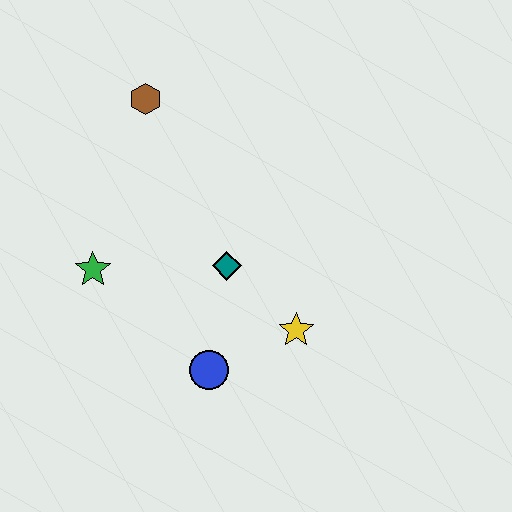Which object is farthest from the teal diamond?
The brown hexagon is farthest from the teal diamond.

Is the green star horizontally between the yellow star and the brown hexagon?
No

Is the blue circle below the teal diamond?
Yes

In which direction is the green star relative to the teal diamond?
The green star is to the left of the teal diamond.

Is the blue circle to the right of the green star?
Yes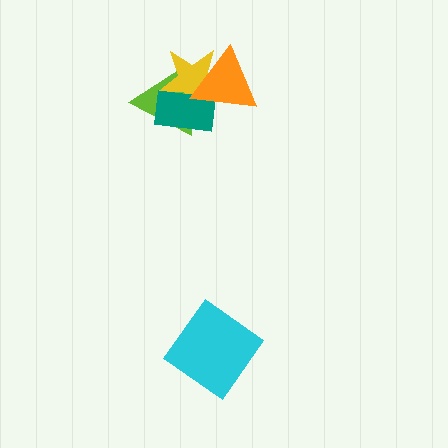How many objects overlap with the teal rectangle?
3 objects overlap with the teal rectangle.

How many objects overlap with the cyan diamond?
0 objects overlap with the cyan diamond.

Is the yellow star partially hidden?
Yes, it is partially covered by another shape.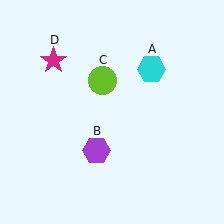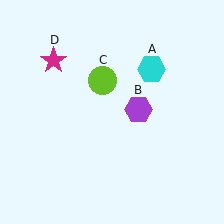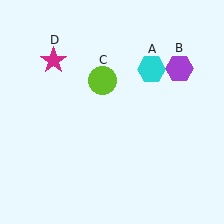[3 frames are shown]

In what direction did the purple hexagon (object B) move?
The purple hexagon (object B) moved up and to the right.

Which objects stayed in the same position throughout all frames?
Cyan hexagon (object A) and lime circle (object C) and magenta star (object D) remained stationary.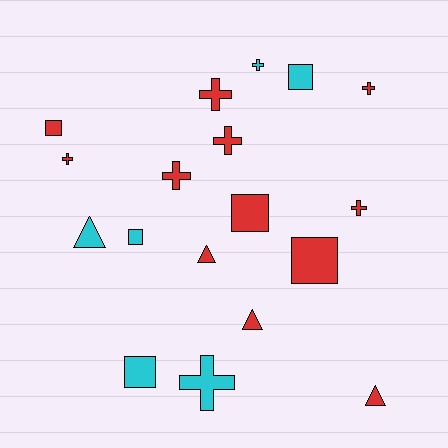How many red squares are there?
There are 3 red squares.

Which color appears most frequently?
Red, with 12 objects.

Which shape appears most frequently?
Cross, with 8 objects.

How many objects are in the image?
There are 18 objects.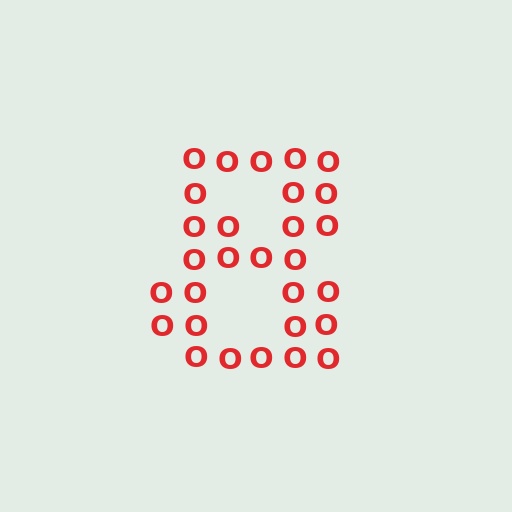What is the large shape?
The large shape is the digit 8.